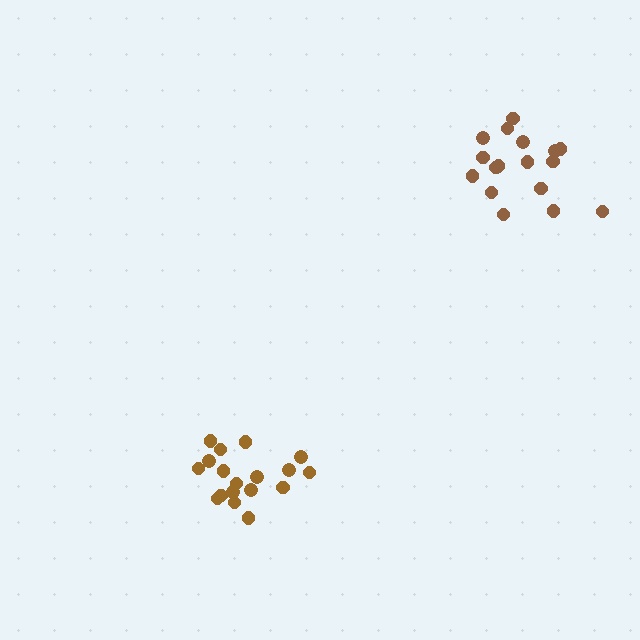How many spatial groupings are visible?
There are 2 spatial groupings.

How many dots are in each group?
Group 1: 17 dots, Group 2: 18 dots (35 total).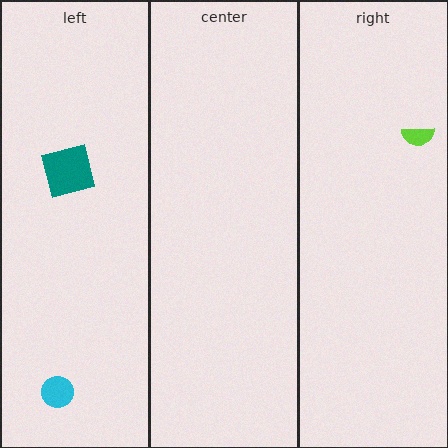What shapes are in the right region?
The lime semicircle.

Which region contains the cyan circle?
The left region.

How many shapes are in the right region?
1.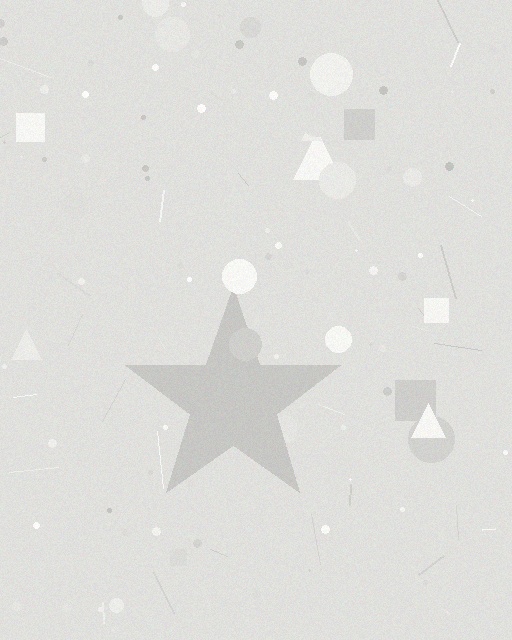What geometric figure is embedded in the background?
A star is embedded in the background.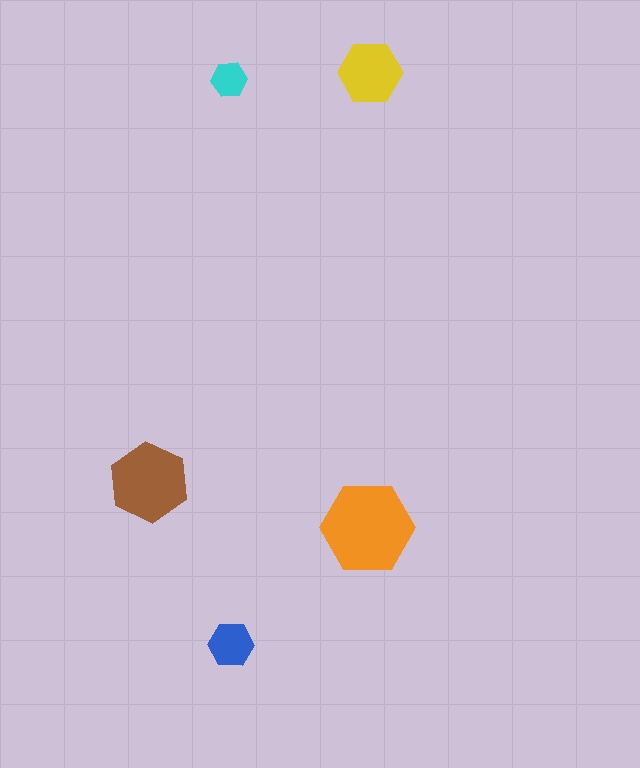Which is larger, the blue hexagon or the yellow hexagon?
The yellow one.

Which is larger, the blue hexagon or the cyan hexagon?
The blue one.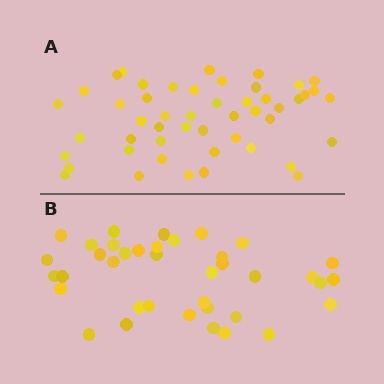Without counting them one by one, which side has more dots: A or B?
Region A (the top region) has more dots.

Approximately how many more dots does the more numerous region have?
Region A has roughly 12 or so more dots than region B.